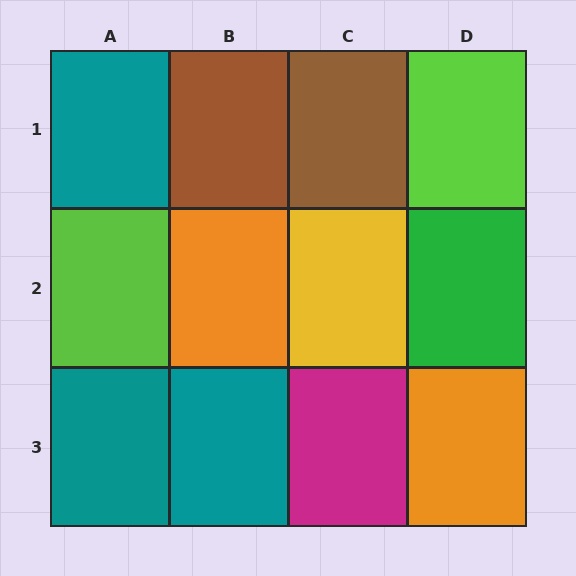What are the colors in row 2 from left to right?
Lime, orange, yellow, green.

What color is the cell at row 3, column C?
Magenta.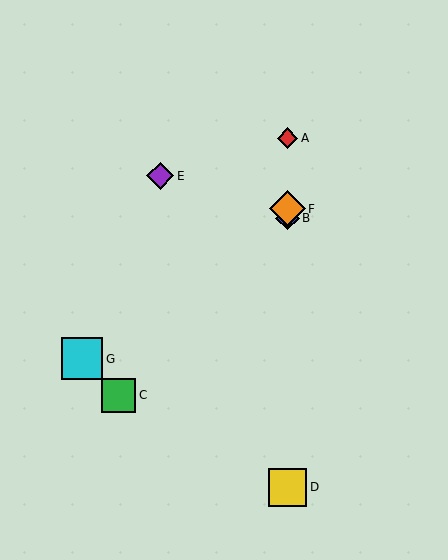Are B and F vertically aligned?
Yes, both are at x≈287.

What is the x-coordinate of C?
Object C is at x≈119.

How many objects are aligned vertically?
4 objects (A, B, D, F) are aligned vertically.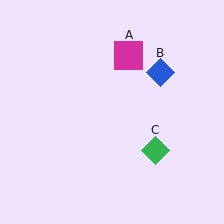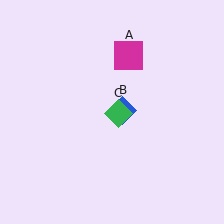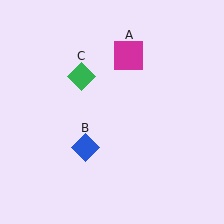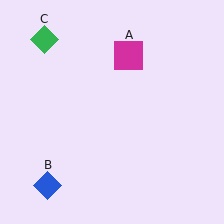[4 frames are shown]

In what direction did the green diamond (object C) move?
The green diamond (object C) moved up and to the left.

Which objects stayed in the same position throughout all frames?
Magenta square (object A) remained stationary.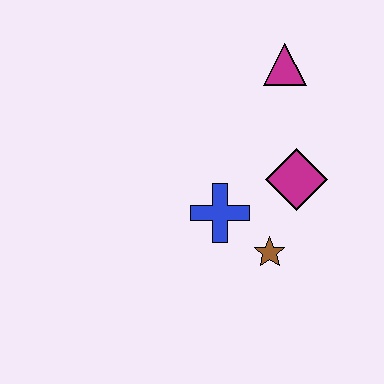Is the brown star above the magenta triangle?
No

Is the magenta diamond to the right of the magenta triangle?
Yes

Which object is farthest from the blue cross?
The magenta triangle is farthest from the blue cross.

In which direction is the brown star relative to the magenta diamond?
The brown star is below the magenta diamond.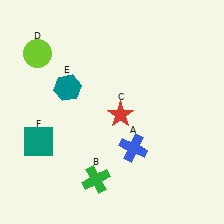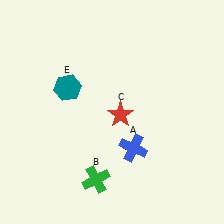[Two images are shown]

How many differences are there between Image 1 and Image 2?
There are 2 differences between the two images.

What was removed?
The lime circle (D), the teal square (F) were removed in Image 2.